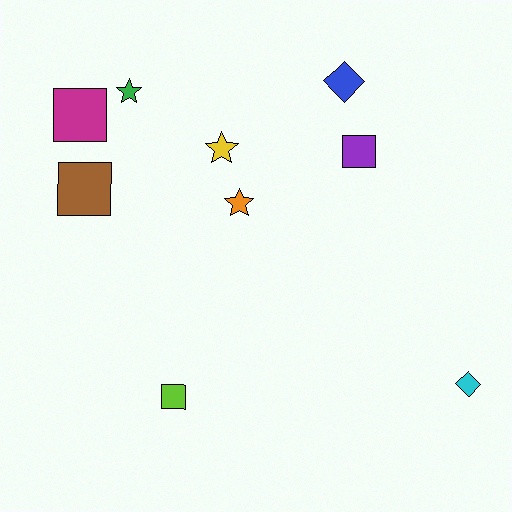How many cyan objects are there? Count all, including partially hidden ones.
There is 1 cyan object.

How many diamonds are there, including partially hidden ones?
There are 2 diamonds.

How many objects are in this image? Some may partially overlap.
There are 9 objects.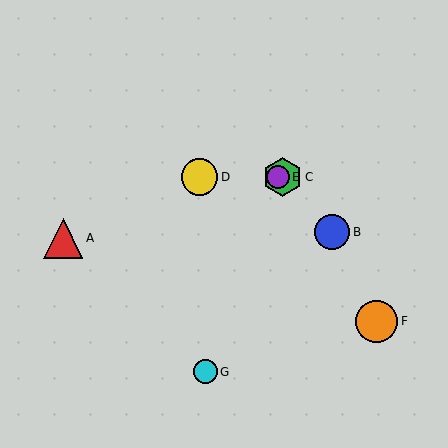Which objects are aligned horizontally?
Objects C, D, E are aligned horizontally.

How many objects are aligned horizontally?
3 objects (C, D, E) are aligned horizontally.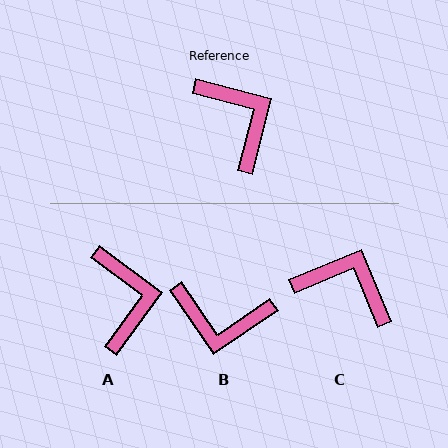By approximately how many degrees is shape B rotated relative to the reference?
Approximately 131 degrees clockwise.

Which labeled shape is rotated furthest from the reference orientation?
B, about 131 degrees away.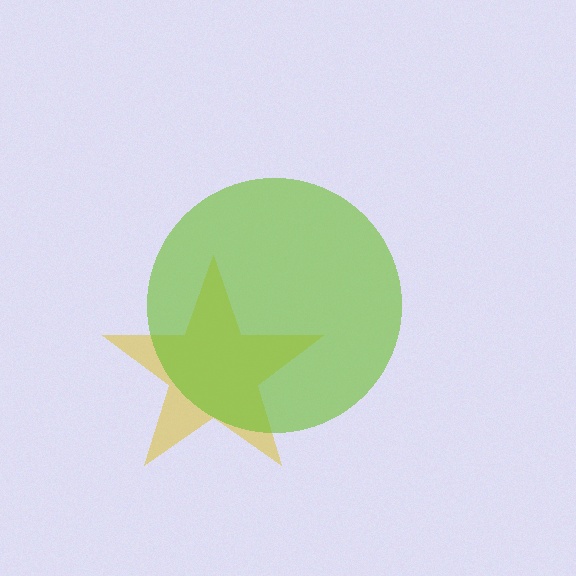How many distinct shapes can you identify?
There are 2 distinct shapes: a yellow star, a lime circle.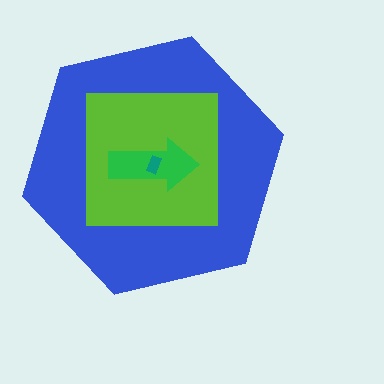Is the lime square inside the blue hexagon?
Yes.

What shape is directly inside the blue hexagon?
The lime square.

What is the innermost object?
The teal rectangle.